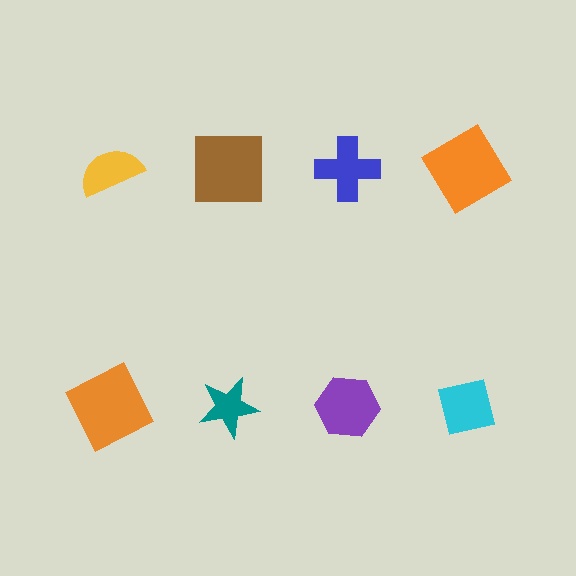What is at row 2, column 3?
A purple hexagon.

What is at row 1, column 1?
A yellow semicircle.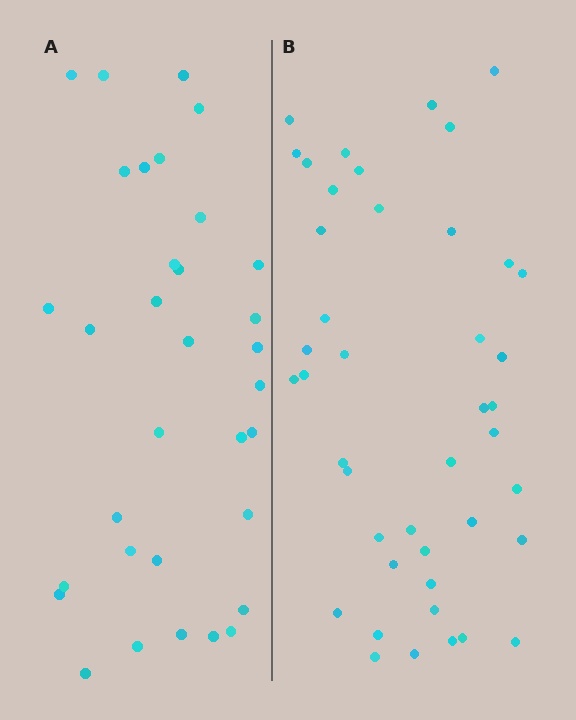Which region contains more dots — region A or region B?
Region B (the right region) has more dots.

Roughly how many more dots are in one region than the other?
Region B has roughly 10 or so more dots than region A.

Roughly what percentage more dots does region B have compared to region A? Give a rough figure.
About 30% more.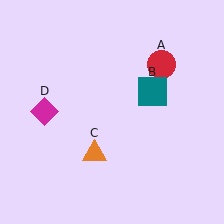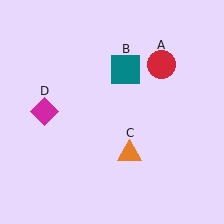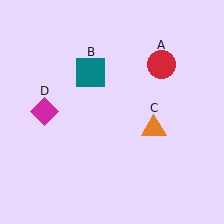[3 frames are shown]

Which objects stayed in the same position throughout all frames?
Red circle (object A) and magenta diamond (object D) remained stationary.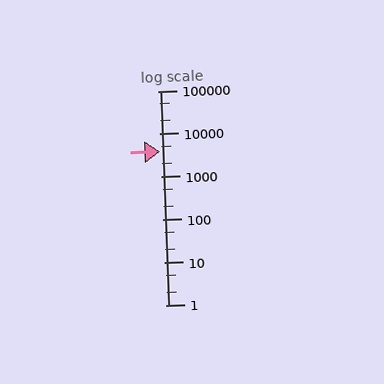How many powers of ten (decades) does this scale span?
The scale spans 5 decades, from 1 to 100000.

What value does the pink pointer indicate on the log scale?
The pointer indicates approximately 3800.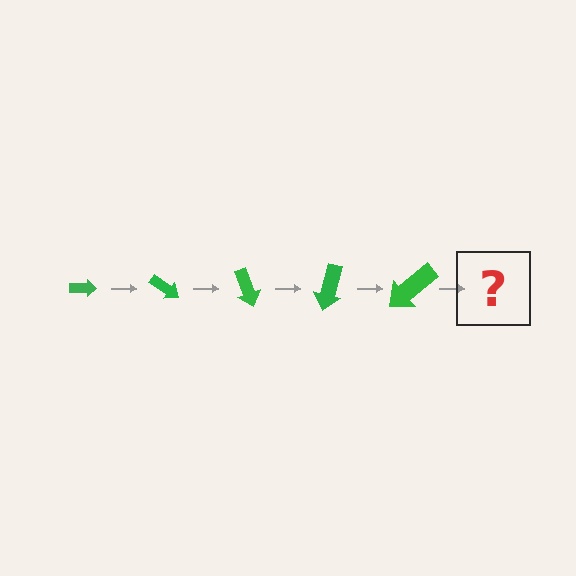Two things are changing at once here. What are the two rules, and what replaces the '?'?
The two rules are that the arrow grows larger each step and it rotates 35 degrees each step. The '?' should be an arrow, larger than the previous one and rotated 175 degrees from the start.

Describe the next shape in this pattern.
It should be an arrow, larger than the previous one and rotated 175 degrees from the start.